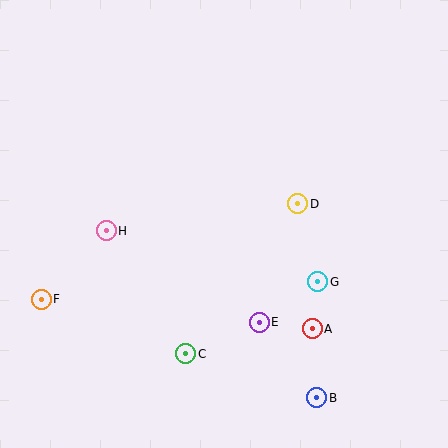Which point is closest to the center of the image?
Point D at (298, 204) is closest to the center.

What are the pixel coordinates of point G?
Point G is at (318, 282).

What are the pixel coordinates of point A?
Point A is at (312, 329).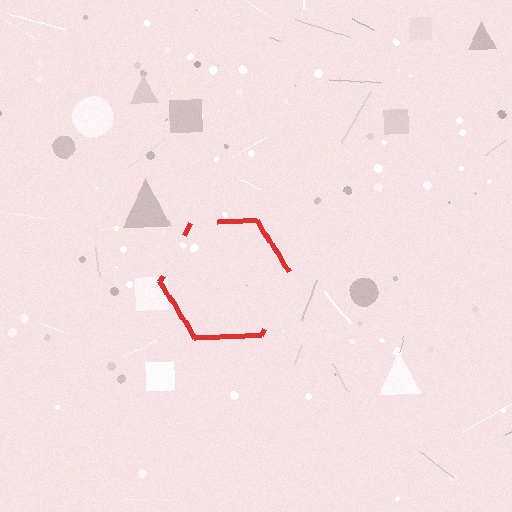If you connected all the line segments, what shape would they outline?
They would outline a hexagon.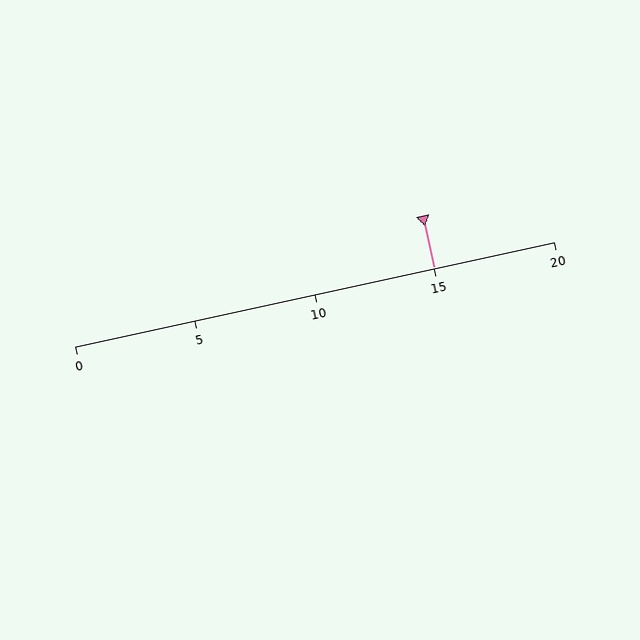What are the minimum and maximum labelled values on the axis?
The axis runs from 0 to 20.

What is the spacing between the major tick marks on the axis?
The major ticks are spaced 5 apart.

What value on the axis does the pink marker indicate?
The marker indicates approximately 15.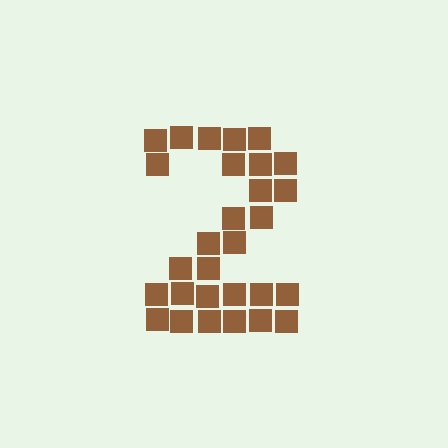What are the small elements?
The small elements are squares.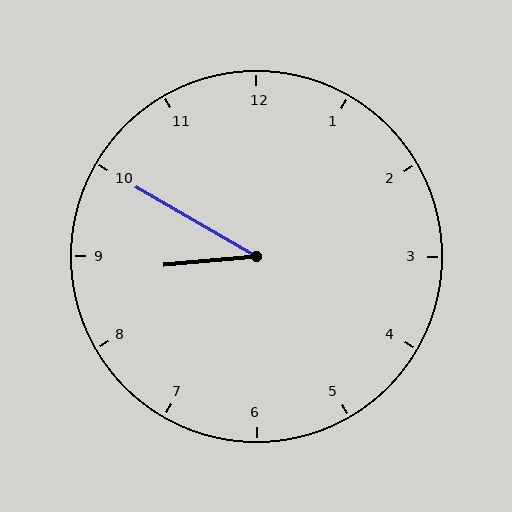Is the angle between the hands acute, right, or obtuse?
It is acute.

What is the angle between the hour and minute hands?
Approximately 35 degrees.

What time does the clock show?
8:50.